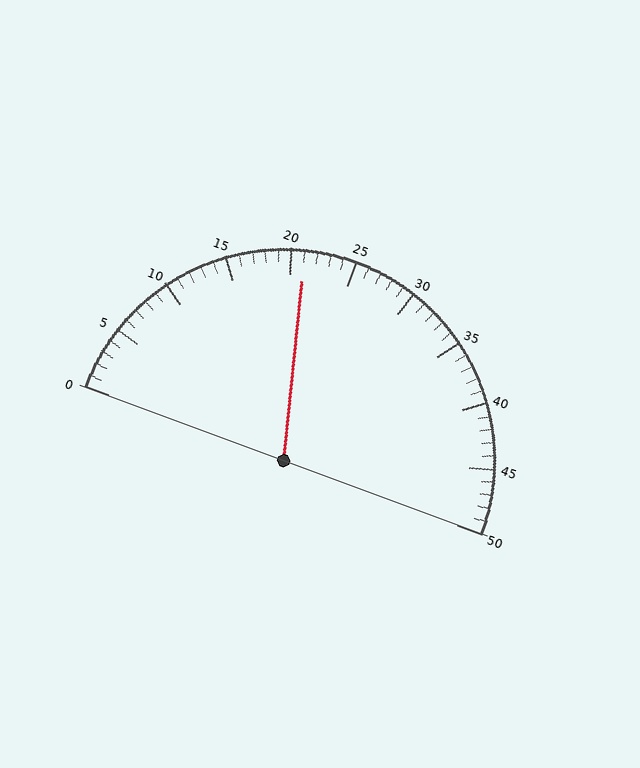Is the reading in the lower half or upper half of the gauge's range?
The reading is in the lower half of the range (0 to 50).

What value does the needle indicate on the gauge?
The needle indicates approximately 21.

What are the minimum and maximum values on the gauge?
The gauge ranges from 0 to 50.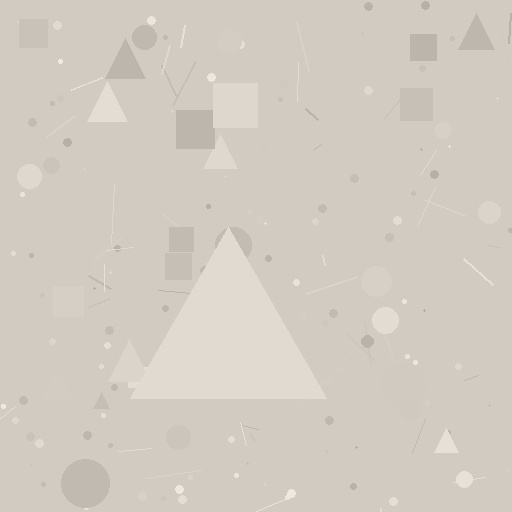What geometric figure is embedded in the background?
A triangle is embedded in the background.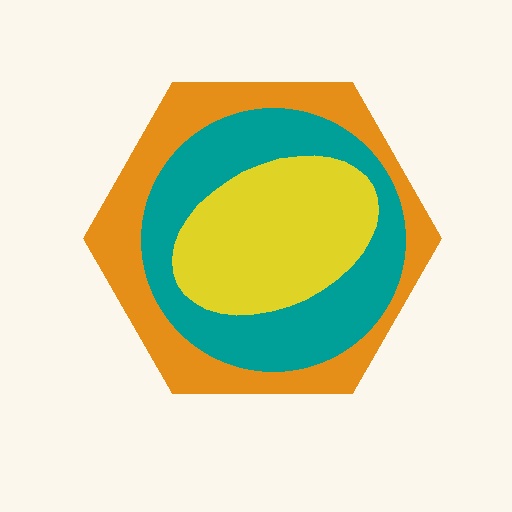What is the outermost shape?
The orange hexagon.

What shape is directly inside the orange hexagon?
The teal circle.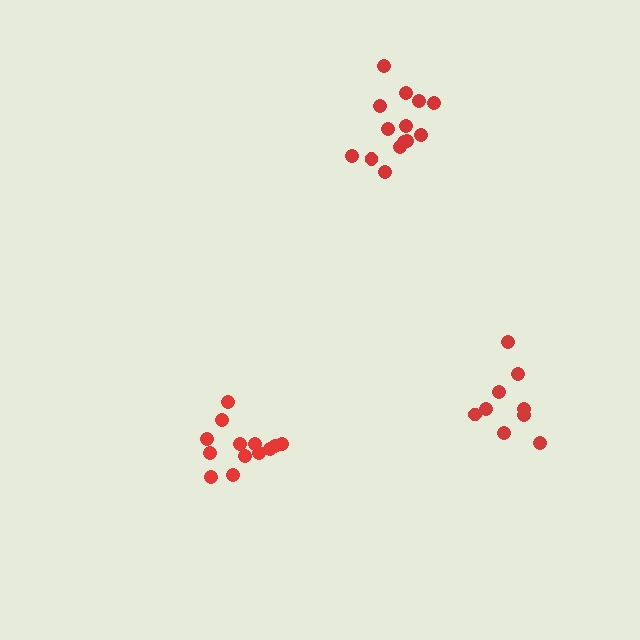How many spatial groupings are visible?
There are 3 spatial groupings.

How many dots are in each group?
Group 1: 13 dots, Group 2: 9 dots, Group 3: 14 dots (36 total).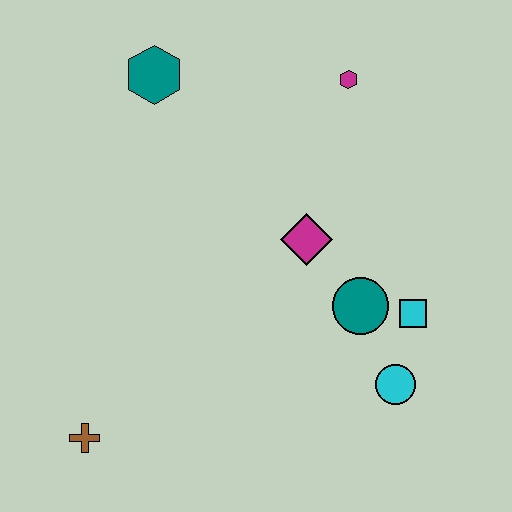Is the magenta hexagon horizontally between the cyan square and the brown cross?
Yes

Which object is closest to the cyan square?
The teal circle is closest to the cyan square.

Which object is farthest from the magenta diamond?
The brown cross is farthest from the magenta diamond.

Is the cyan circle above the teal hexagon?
No